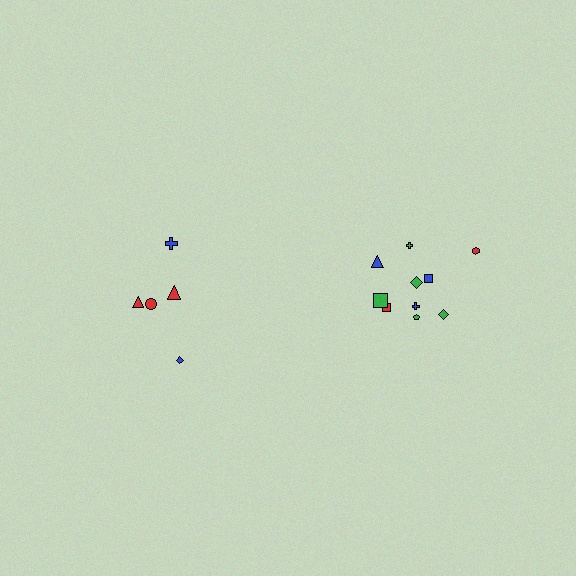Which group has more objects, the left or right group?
The right group.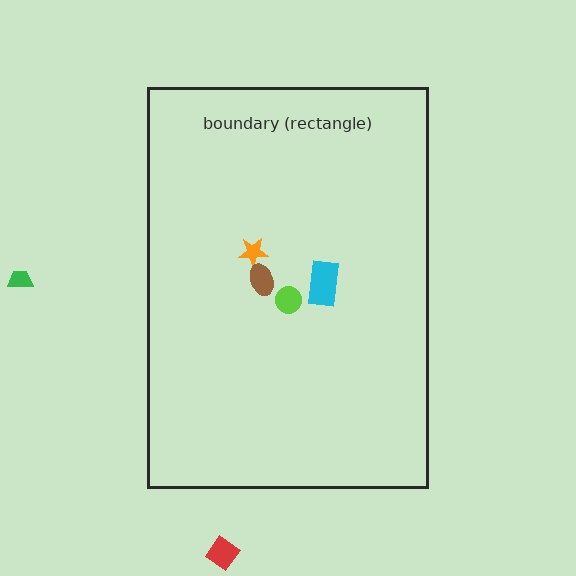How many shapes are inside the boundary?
4 inside, 2 outside.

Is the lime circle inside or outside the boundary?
Inside.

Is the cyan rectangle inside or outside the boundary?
Inside.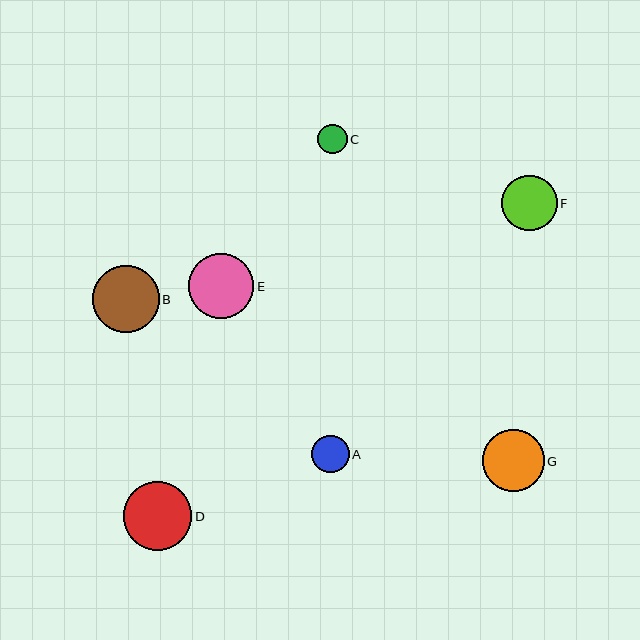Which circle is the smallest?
Circle C is the smallest with a size of approximately 29 pixels.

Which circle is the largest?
Circle D is the largest with a size of approximately 69 pixels.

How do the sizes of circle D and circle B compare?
Circle D and circle B are approximately the same size.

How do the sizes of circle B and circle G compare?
Circle B and circle G are approximately the same size.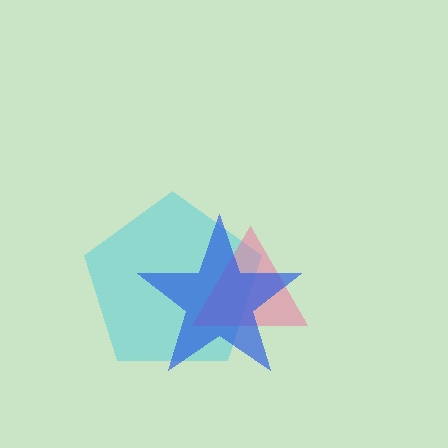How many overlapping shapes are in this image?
There are 3 overlapping shapes in the image.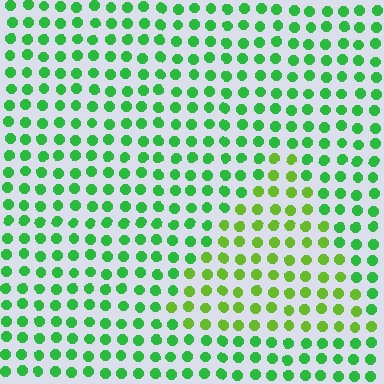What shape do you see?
I see a triangle.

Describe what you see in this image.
The image is filled with small green elements in a uniform arrangement. A triangle-shaped region is visible where the elements are tinted to a slightly different hue, forming a subtle color boundary.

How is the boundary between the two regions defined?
The boundary is defined purely by a slight shift in hue (about 34 degrees). Spacing, size, and orientation are identical on both sides.